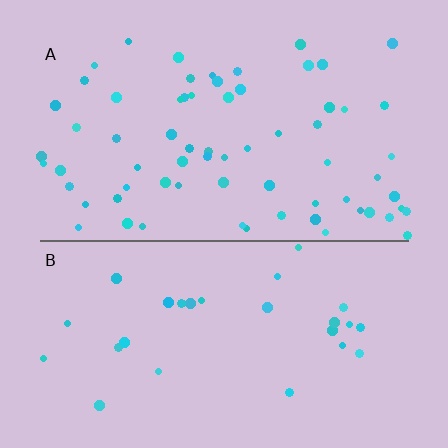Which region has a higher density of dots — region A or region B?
A (the top).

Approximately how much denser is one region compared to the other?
Approximately 2.5× — region A over region B.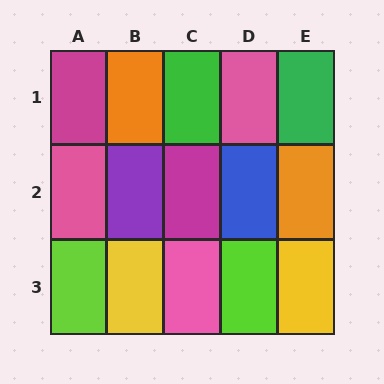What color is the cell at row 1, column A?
Magenta.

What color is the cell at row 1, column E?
Green.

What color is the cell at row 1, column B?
Orange.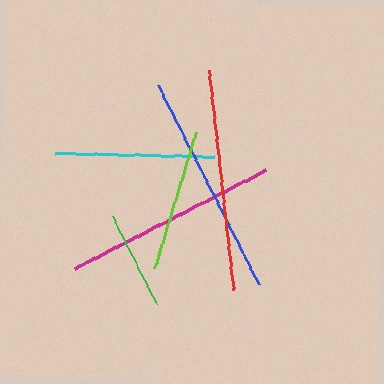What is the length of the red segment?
The red segment is approximately 222 pixels long.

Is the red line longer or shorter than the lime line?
The red line is longer than the lime line.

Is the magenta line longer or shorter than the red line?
The red line is longer than the magenta line.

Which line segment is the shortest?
The green line is the shortest at approximately 97 pixels.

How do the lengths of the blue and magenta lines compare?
The blue and magenta lines are approximately the same length.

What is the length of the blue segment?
The blue segment is approximately 223 pixels long.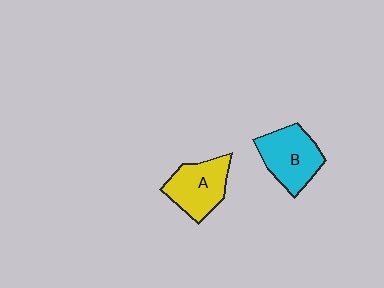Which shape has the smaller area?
Shape A (yellow).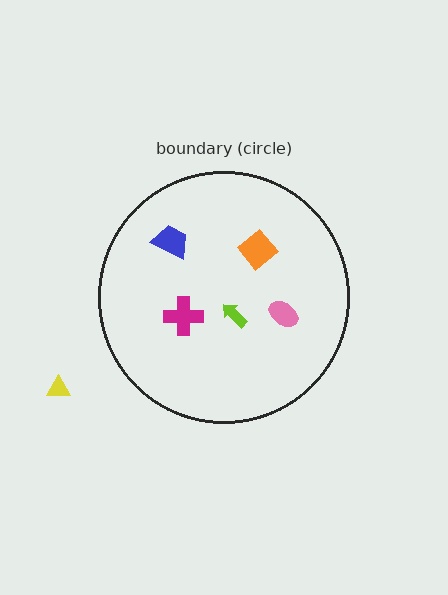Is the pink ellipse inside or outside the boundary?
Inside.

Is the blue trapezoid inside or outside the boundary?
Inside.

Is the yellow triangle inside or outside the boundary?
Outside.